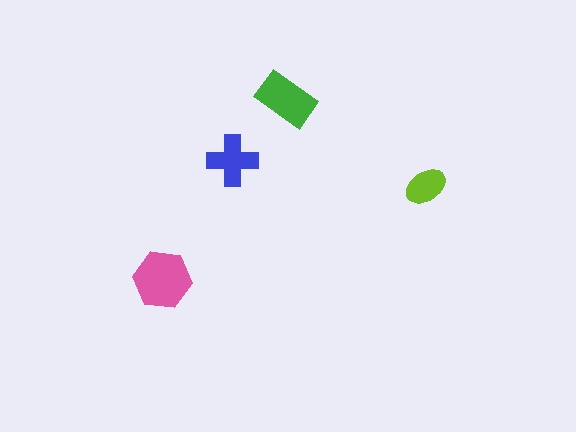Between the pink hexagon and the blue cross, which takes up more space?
The pink hexagon.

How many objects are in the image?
There are 4 objects in the image.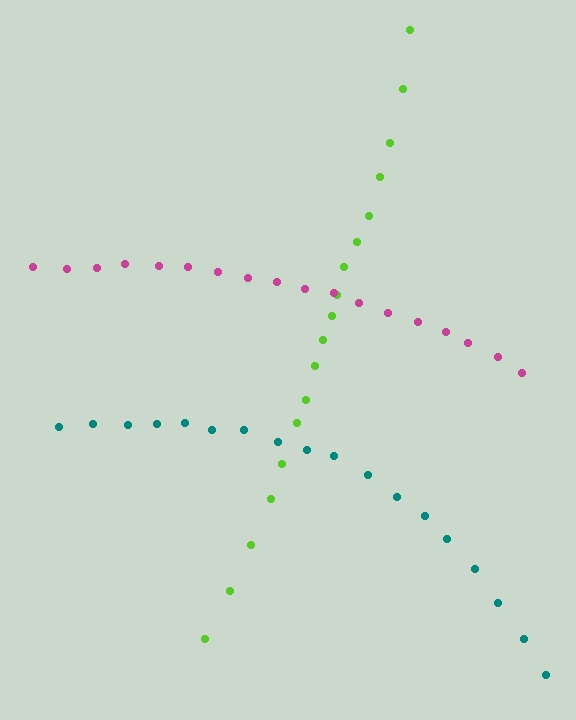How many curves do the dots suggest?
There are 3 distinct paths.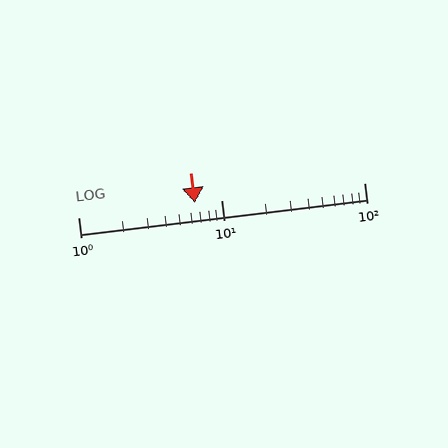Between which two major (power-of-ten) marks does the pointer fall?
The pointer is between 1 and 10.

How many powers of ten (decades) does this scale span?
The scale spans 2 decades, from 1 to 100.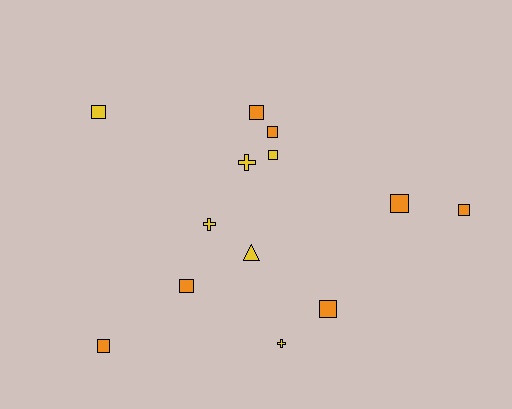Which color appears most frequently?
Orange, with 7 objects.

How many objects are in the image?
There are 13 objects.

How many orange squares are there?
There are 7 orange squares.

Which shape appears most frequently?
Square, with 9 objects.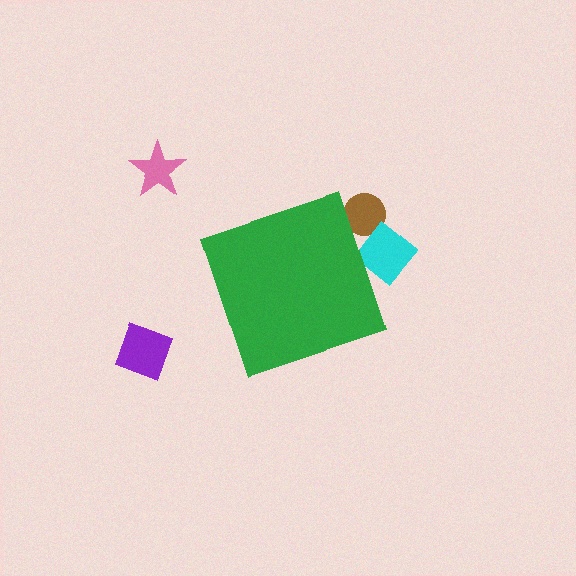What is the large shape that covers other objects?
A green diamond.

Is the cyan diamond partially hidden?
Yes, the cyan diamond is partially hidden behind the green diamond.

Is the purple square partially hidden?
No, the purple square is fully visible.